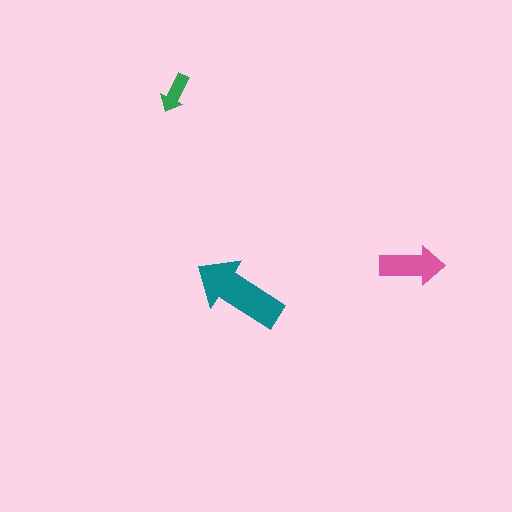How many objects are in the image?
There are 3 objects in the image.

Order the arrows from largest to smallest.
the teal one, the pink one, the green one.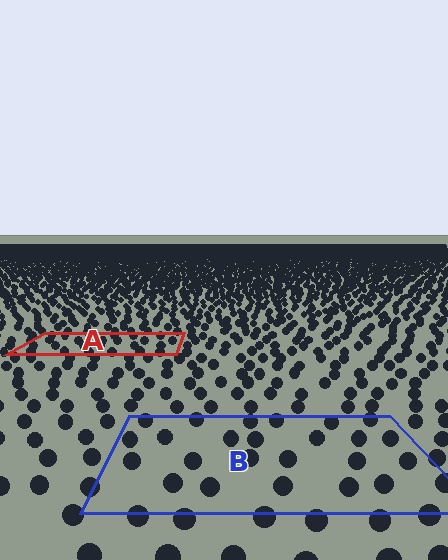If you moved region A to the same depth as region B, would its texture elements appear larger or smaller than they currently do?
They would appear larger. At a closer depth, the same texture elements are projected at a bigger on-screen size.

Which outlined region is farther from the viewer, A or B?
Region A is farther from the viewer — the texture elements inside it appear smaller and more densely packed.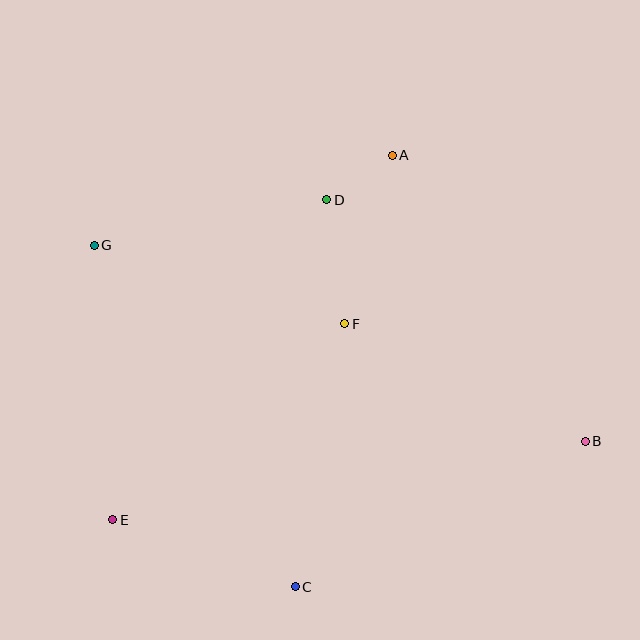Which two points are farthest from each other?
Points B and G are farthest from each other.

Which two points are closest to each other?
Points A and D are closest to each other.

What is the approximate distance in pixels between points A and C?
The distance between A and C is approximately 442 pixels.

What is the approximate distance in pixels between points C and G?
The distance between C and G is approximately 396 pixels.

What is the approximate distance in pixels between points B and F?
The distance between B and F is approximately 268 pixels.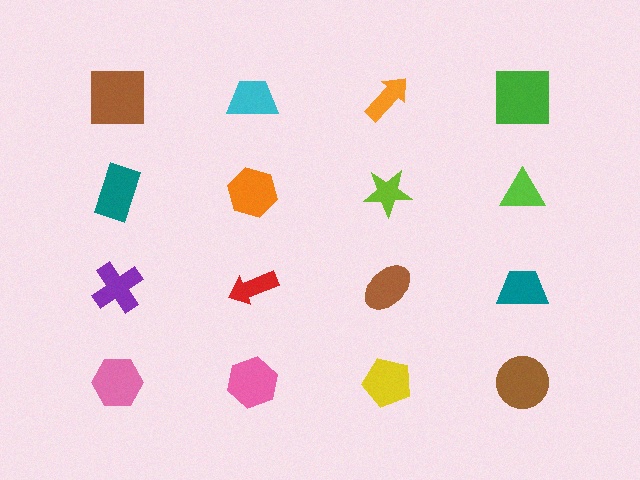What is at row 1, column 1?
A brown square.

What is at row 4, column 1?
A pink hexagon.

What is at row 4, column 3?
A yellow pentagon.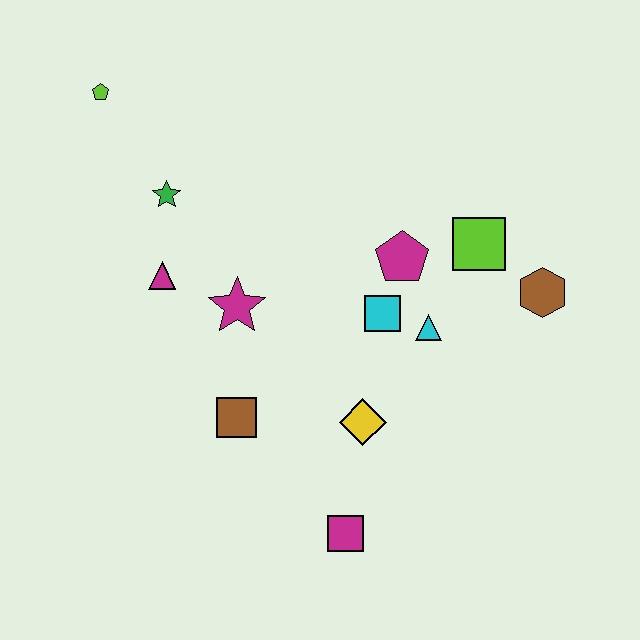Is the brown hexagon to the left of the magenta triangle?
No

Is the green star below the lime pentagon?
Yes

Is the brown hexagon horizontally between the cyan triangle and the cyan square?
No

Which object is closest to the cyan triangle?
The cyan square is closest to the cyan triangle.